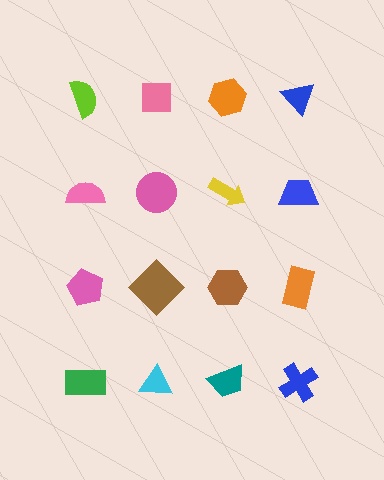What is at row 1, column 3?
An orange hexagon.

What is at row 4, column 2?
A cyan triangle.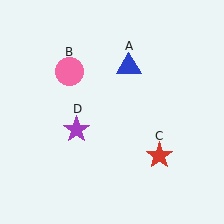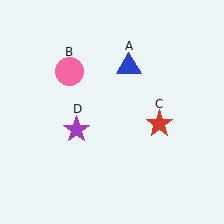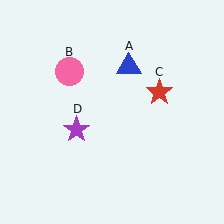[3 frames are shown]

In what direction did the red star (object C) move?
The red star (object C) moved up.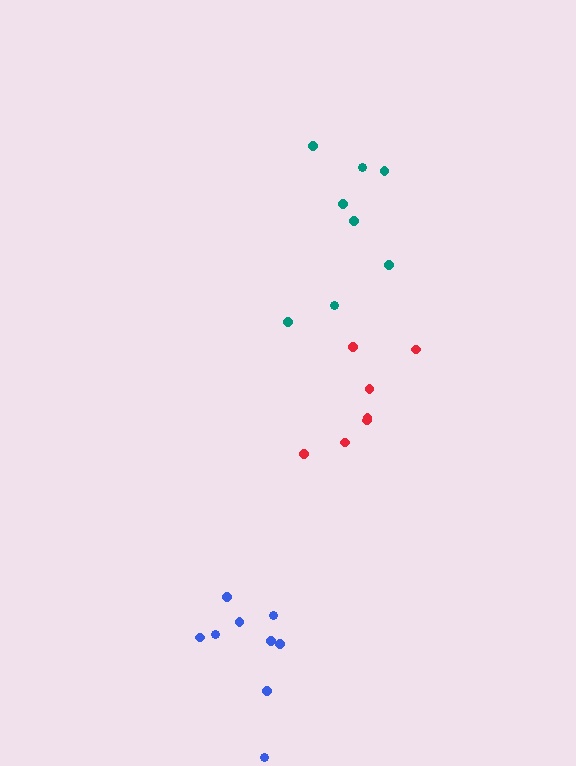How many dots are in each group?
Group 1: 7 dots, Group 2: 9 dots, Group 3: 8 dots (24 total).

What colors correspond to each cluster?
The clusters are colored: red, blue, teal.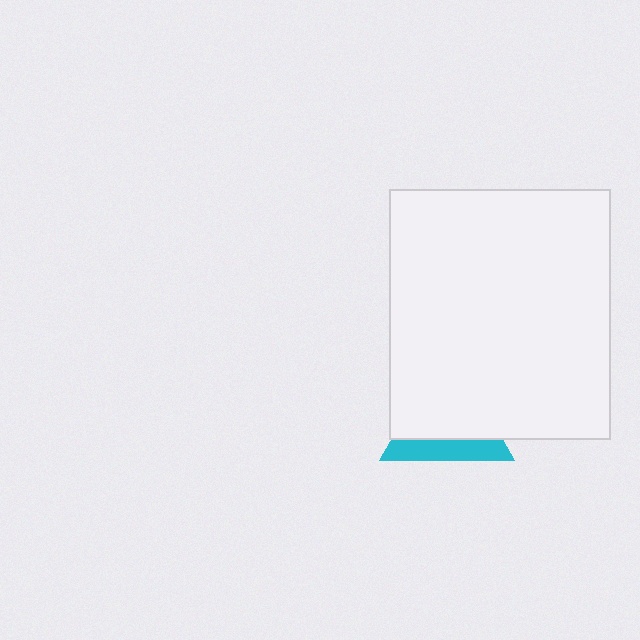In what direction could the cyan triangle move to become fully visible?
The cyan triangle could move down. That would shift it out from behind the white rectangle entirely.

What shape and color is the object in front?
The object in front is a white rectangle.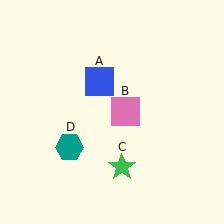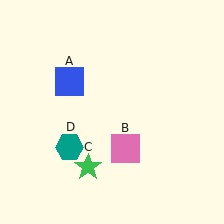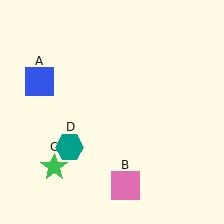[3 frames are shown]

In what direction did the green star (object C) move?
The green star (object C) moved left.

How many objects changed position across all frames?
3 objects changed position: blue square (object A), pink square (object B), green star (object C).